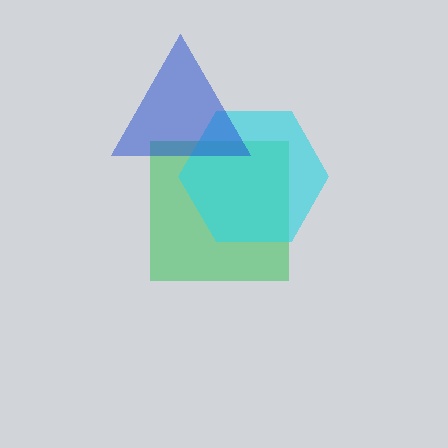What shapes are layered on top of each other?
The layered shapes are: a green square, a cyan hexagon, a blue triangle.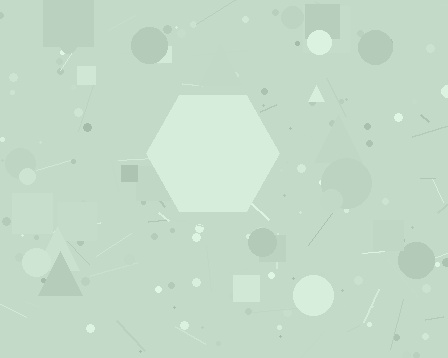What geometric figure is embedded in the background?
A hexagon is embedded in the background.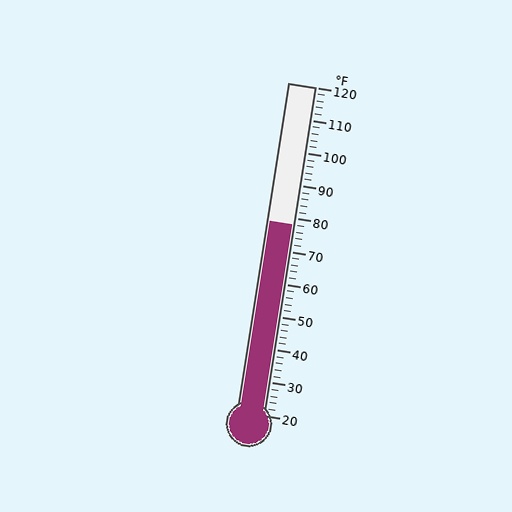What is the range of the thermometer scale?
The thermometer scale ranges from 20°F to 120°F.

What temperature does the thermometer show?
The thermometer shows approximately 78°F.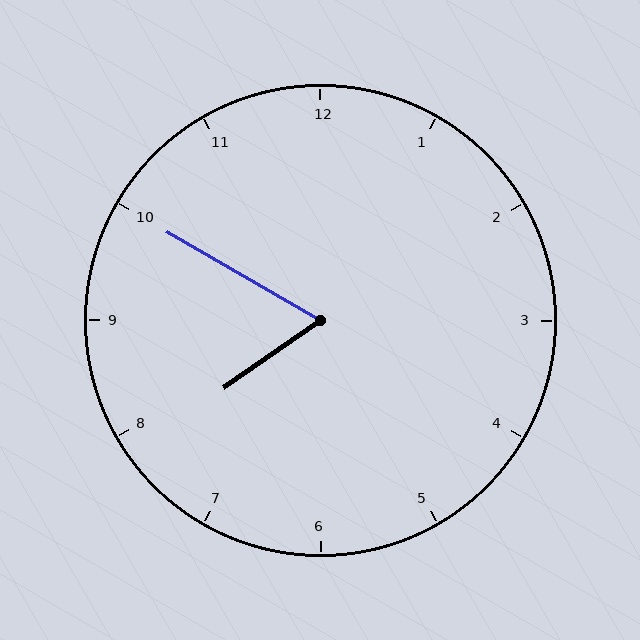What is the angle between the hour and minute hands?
Approximately 65 degrees.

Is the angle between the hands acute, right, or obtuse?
It is acute.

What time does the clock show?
7:50.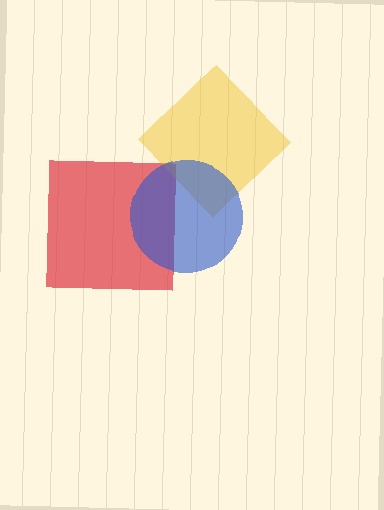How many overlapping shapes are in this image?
There are 3 overlapping shapes in the image.